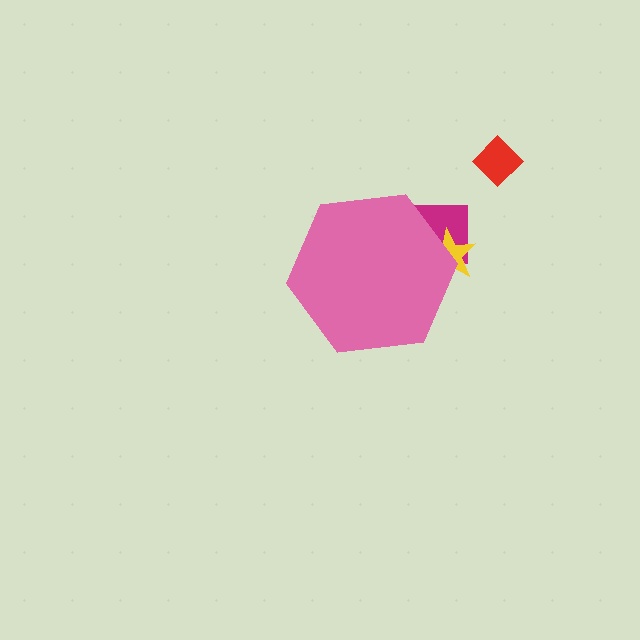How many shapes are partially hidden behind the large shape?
2 shapes are partially hidden.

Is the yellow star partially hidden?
Yes, the yellow star is partially hidden behind the pink hexagon.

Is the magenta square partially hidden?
Yes, the magenta square is partially hidden behind the pink hexagon.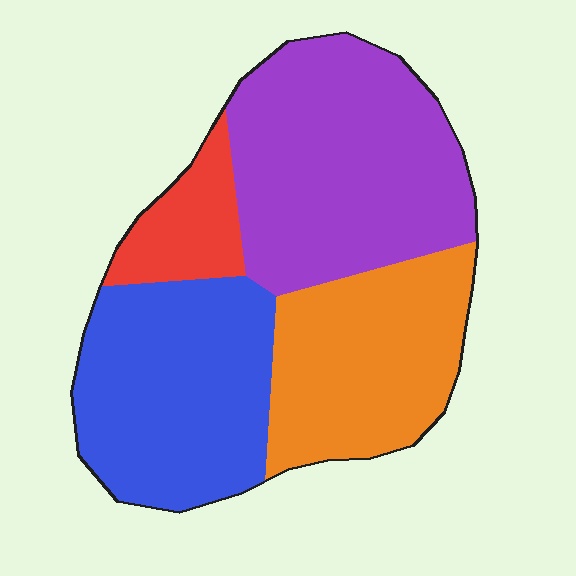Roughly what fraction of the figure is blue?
Blue covers about 30% of the figure.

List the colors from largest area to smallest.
From largest to smallest: purple, blue, orange, red.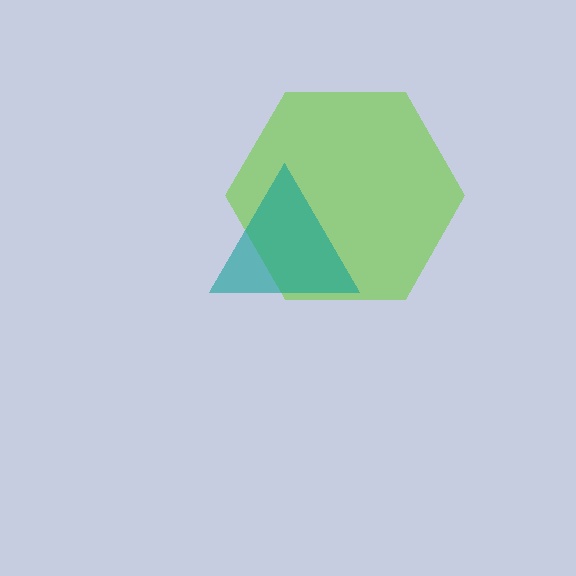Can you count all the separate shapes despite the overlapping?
Yes, there are 2 separate shapes.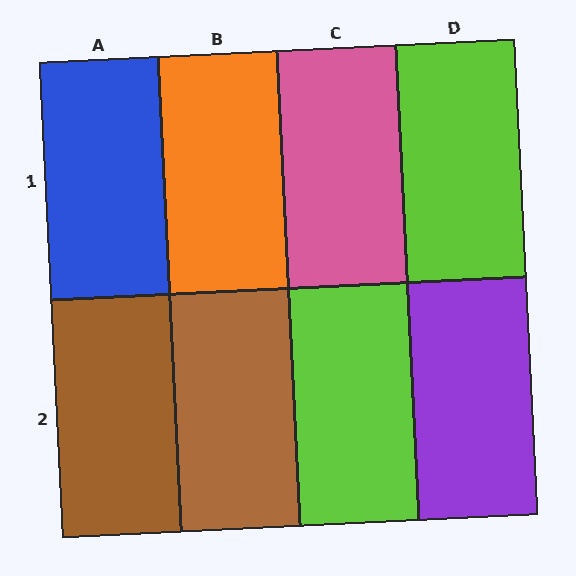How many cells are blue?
1 cell is blue.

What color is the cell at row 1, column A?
Blue.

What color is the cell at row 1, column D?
Lime.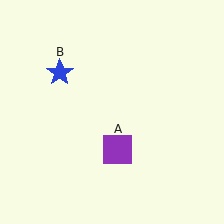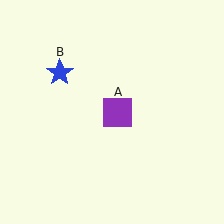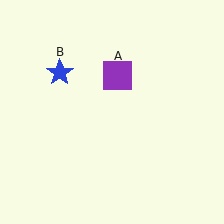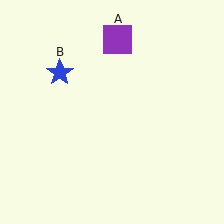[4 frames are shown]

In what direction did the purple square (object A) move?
The purple square (object A) moved up.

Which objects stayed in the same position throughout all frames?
Blue star (object B) remained stationary.